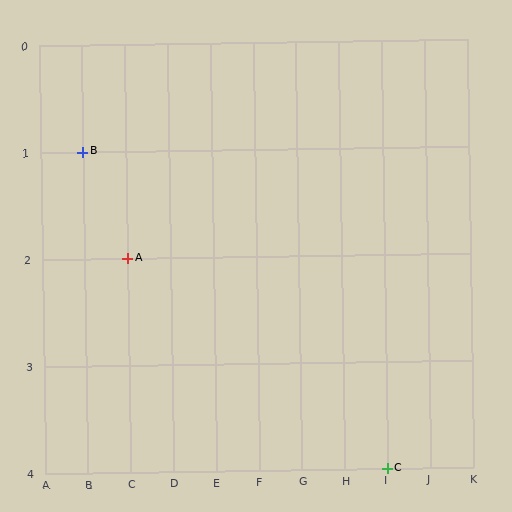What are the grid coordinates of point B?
Point B is at grid coordinates (B, 1).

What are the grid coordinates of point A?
Point A is at grid coordinates (C, 2).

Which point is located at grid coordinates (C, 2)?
Point A is at (C, 2).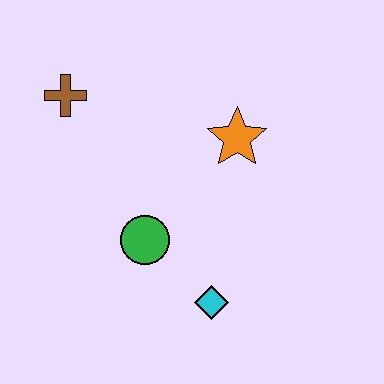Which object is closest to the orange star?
The green circle is closest to the orange star.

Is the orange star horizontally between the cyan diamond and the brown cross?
No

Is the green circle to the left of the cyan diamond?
Yes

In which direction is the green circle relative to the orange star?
The green circle is below the orange star.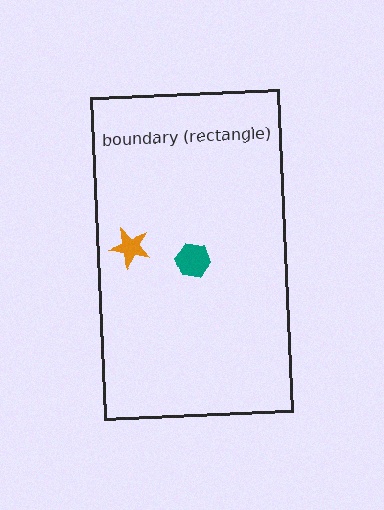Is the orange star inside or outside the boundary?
Inside.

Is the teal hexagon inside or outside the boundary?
Inside.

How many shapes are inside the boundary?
2 inside, 0 outside.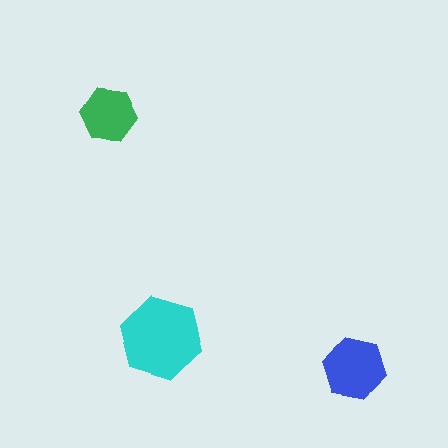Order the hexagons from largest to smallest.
the cyan one, the blue one, the green one.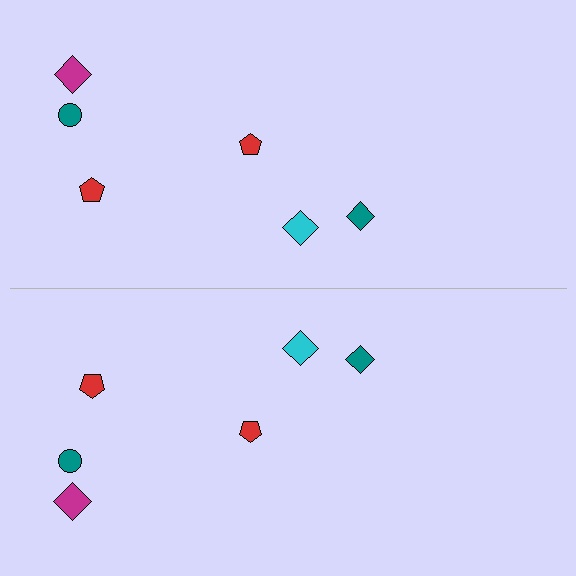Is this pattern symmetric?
Yes, this pattern has bilateral (reflection) symmetry.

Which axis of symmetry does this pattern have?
The pattern has a horizontal axis of symmetry running through the center of the image.